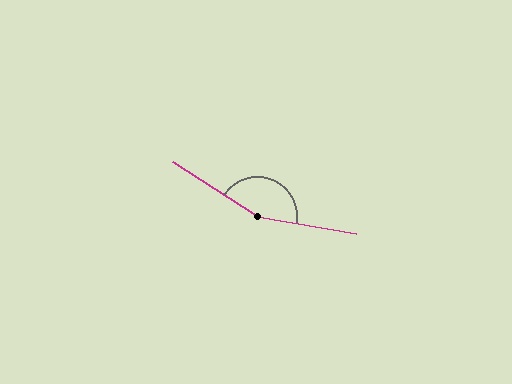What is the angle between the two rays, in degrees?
Approximately 156 degrees.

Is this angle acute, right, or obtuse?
It is obtuse.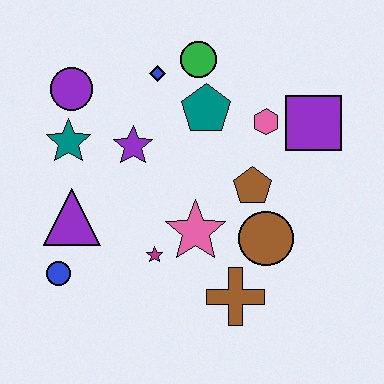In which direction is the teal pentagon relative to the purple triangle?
The teal pentagon is to the right of the purple triangle.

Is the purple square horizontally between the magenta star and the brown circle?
No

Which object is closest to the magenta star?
The pink star is closest to the magenta star.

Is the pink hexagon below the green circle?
Yes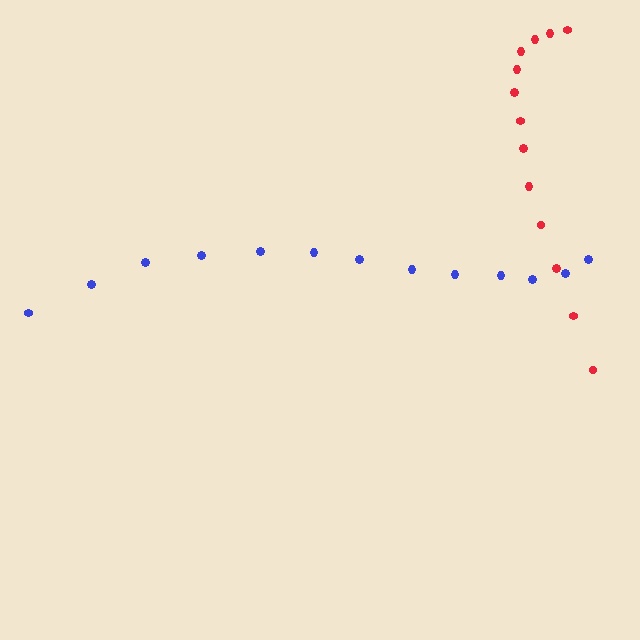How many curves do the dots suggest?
There are 2 distinct paths.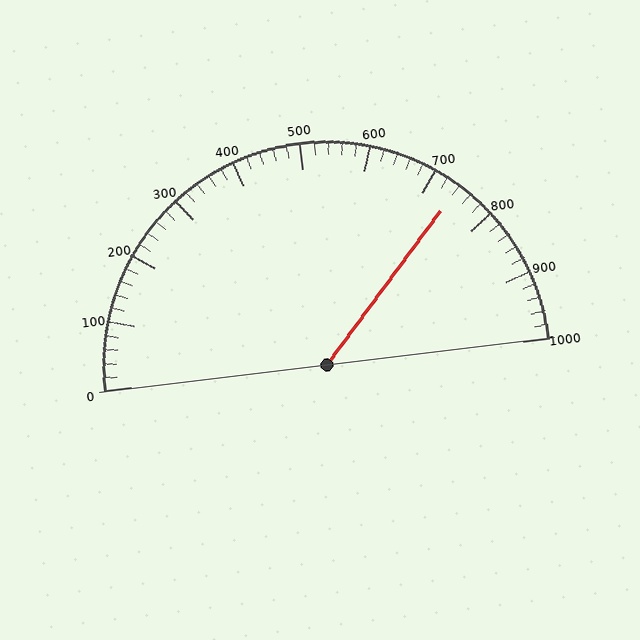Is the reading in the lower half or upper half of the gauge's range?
The reading is in the upper half of the range (0 to 1000).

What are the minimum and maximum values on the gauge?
The gauge ranges from 0 to 1000.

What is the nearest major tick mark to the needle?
The nearest major tick mark is 700.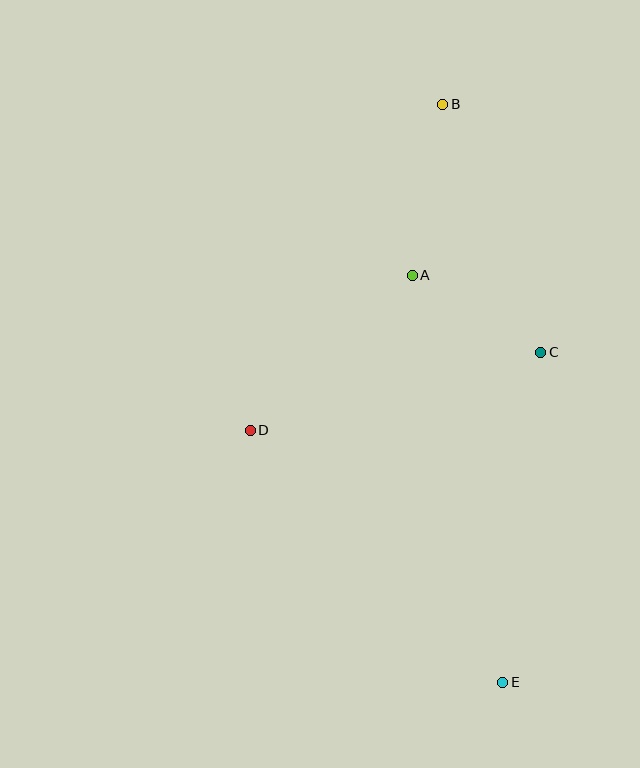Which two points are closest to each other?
Points A and C are closest to each other.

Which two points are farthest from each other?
Points B and E are farthest from each other.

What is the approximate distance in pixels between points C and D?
The distance between C and D is approximately 301 pixels.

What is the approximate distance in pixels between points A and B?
The distance between A and B is approximately 174 pixels.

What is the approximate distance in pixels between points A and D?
The distance between A and D is approximately 224 pixels.